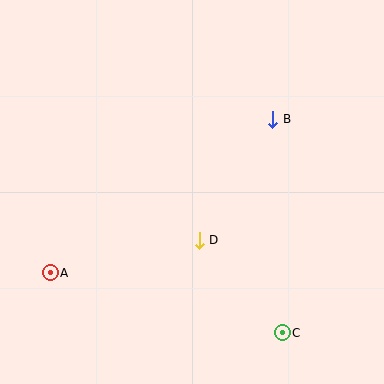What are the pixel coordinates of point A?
Point A is at (50, 273).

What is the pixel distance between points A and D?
The distance between A and D is 153 pixels.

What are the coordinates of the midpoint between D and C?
The midpoint between D and C is at (241, 287).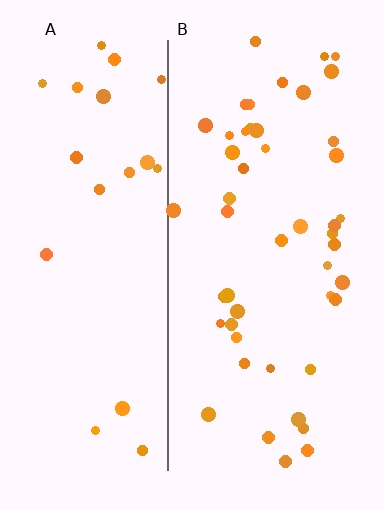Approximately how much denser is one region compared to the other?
Approximately 2.2× — region B over region A.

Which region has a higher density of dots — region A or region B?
B (the right).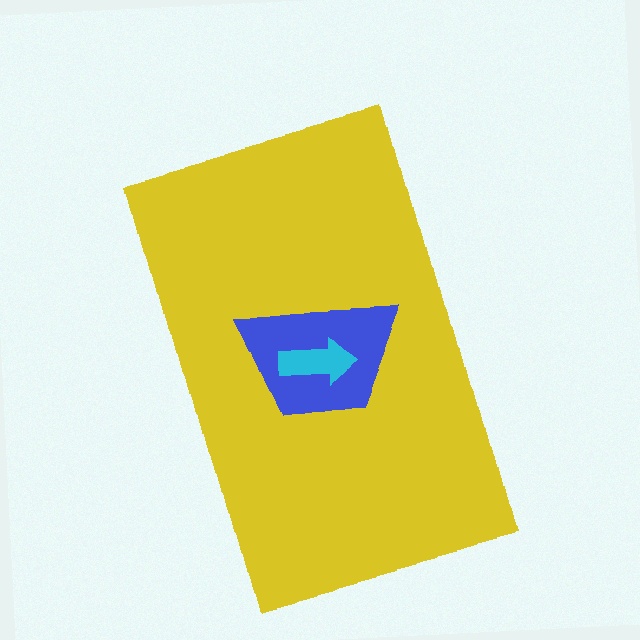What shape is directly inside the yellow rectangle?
The blue trapezoid.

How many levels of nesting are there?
3.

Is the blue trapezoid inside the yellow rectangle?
Yes.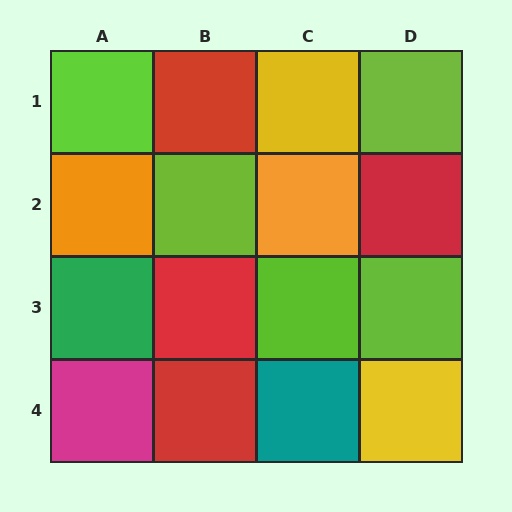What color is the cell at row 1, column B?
Red.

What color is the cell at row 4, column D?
Yellow.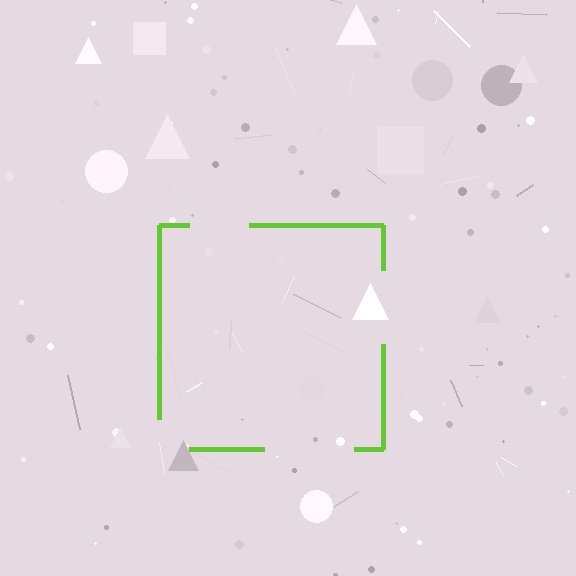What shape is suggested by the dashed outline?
The dashed outline suggests a square.